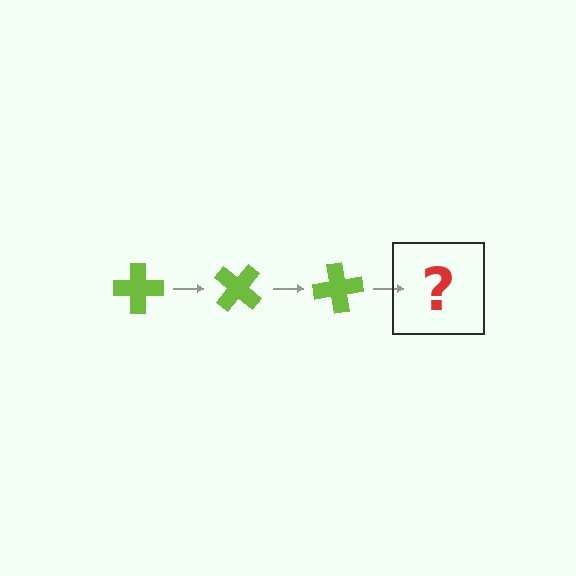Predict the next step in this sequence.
The next step is a lime cross rotated 120 degrees.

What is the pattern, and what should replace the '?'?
The pattern is that the cross rotates 40 degrees each step. The '?' should be a lime cross rotated 120 degrees.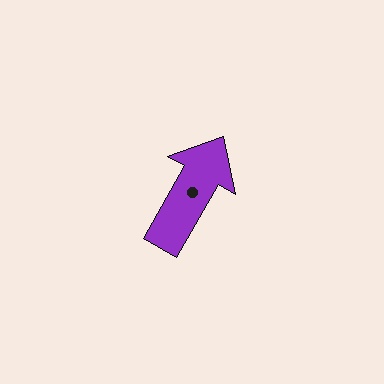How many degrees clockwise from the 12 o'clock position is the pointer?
Approximately 30 degrees.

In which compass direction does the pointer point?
Northeast.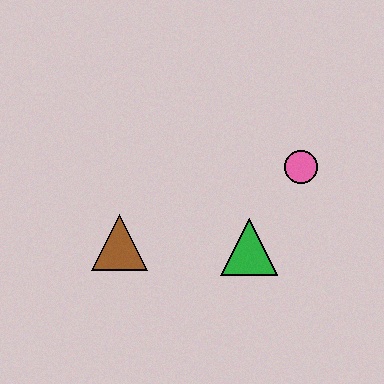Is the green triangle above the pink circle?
No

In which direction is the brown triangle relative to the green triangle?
The brown triangle is to the left of the green triangle.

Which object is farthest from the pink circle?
The brown triangle is farthest from the pink circle.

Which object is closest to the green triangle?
The pink circle is closest to the green triangle.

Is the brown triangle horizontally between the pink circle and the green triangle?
No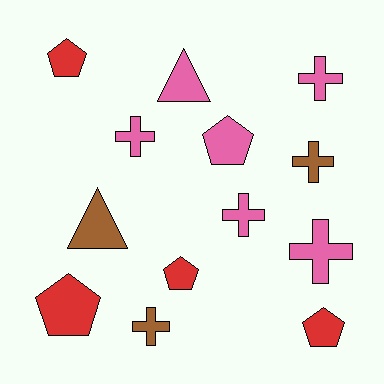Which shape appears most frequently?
Cross, with 6 objects.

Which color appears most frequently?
Pink, with 6 objects.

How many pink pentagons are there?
There is 1 pink pentagon.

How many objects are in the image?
There are 13 objects.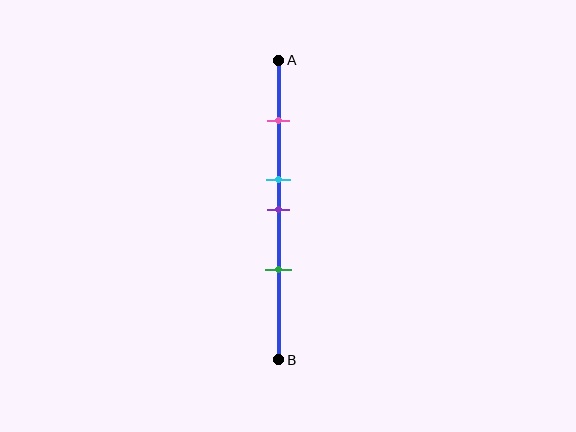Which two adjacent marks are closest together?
The cyan and purple marks are the closest adjacent pair.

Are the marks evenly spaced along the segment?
No, the marks are not evenly spaced.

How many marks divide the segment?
There are 4 marks dividing the segment.